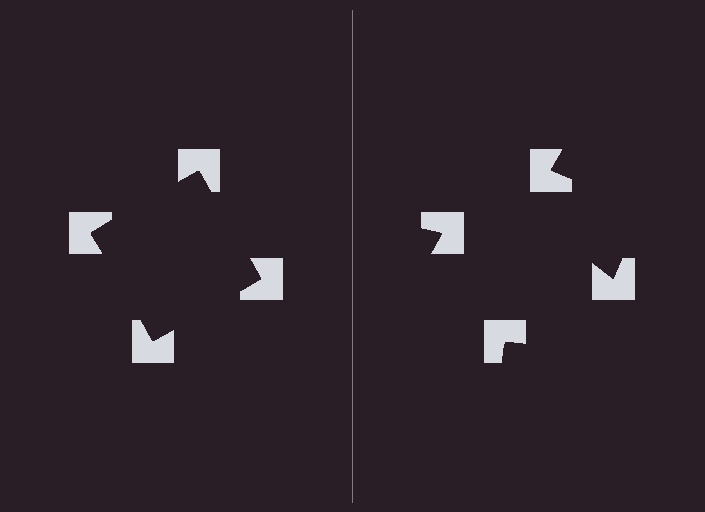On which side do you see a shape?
An illusory square appears on the left side. On the right side the wedge cuts are rotated, so no coherent shape forms.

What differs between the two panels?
The notched squares are positioned identically on both sides; only the wedge orientations differ. On the left they align to a square; on the right they are misaligned.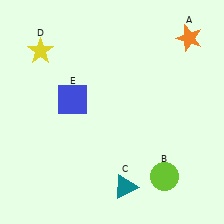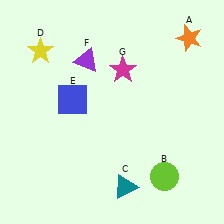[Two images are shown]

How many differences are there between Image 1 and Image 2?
There are 2 differences between the two images.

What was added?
A purple triangle (F), a magenta star (G) were added in Image 2.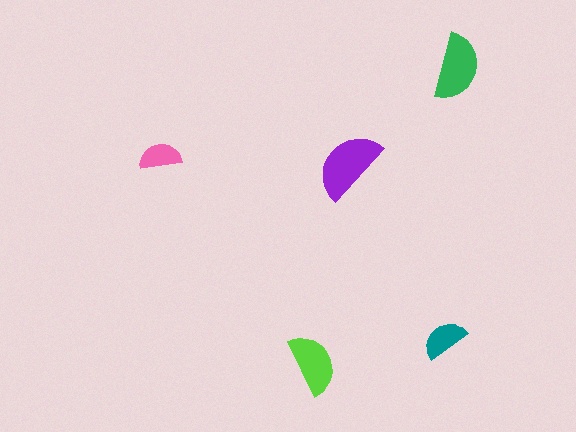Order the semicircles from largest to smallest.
the purple one, the green one, the lime one, the teal one, the pink one.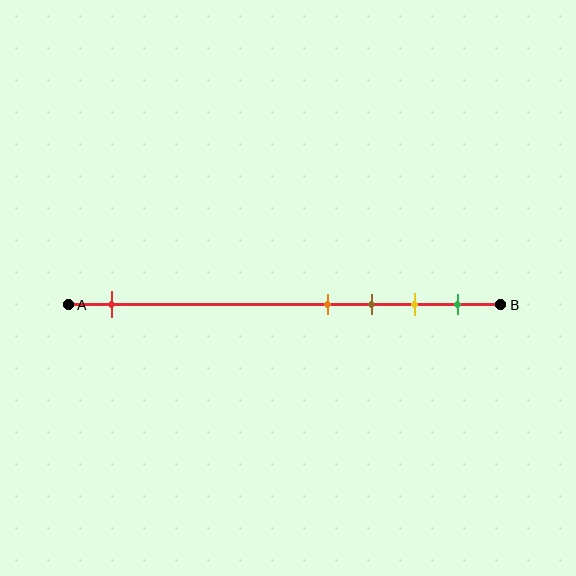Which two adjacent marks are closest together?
The orange and brown marks are the closest adjacent pair.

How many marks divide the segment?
There are 5 marks dividing the segment.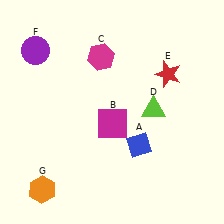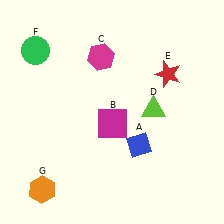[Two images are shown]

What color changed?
The circle (F) changed from purple in Image 1 to green in Image 2.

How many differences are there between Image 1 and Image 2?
There is 1 difference between the two images.